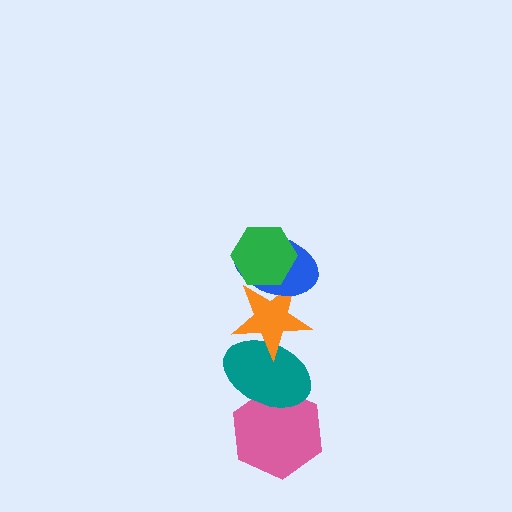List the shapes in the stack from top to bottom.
From top to bottom: the green hexagon, the blue ellipse, the orange star, the teal ellipse, the pink hexagon.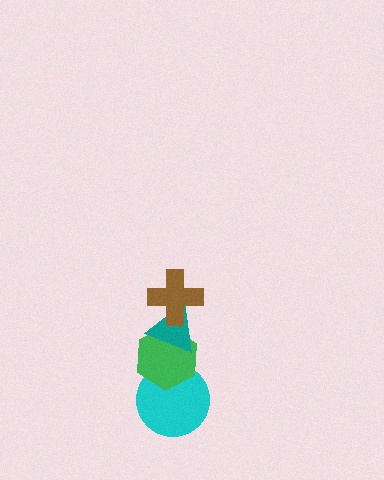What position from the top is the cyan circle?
The cyan circle is 4th from the top.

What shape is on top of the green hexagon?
The teal triangle is on top of the green hexagon.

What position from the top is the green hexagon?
The green hexagon is 3rd from the top.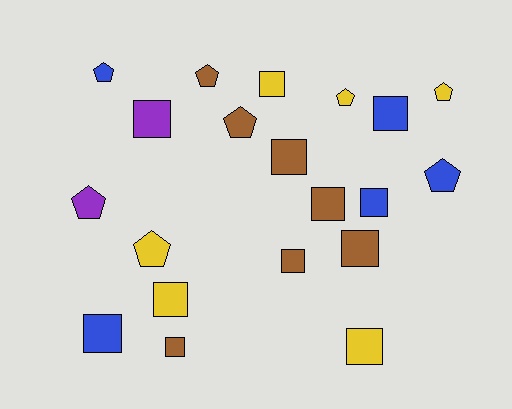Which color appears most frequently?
Brown, with 7 objects.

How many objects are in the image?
There are 20 objects.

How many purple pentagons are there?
There is 1 purple pentagon.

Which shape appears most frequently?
Square, with 12 objects.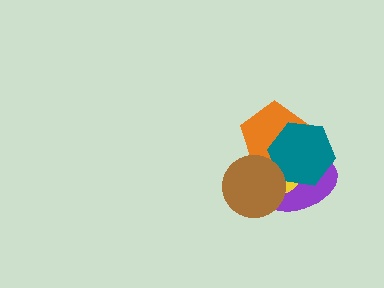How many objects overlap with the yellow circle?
5 objects overlap with the yellow circle.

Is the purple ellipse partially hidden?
Yes, it is partially covered by another shape.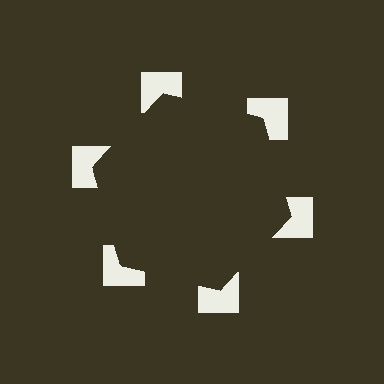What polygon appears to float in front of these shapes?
An illusory hexagon — its edges are inferred from the aligned wedge cuts in the notched squares, not physically drawn.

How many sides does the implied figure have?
6 sides.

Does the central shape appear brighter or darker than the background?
It typically appears slightly darker than the background, even though no actual brightness change is drawn.